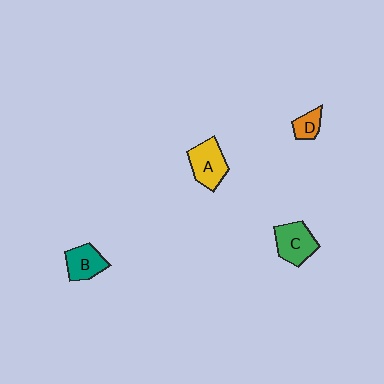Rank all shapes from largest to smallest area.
From largest to smallest: A (yellow), C (green), B (teal), D (orange).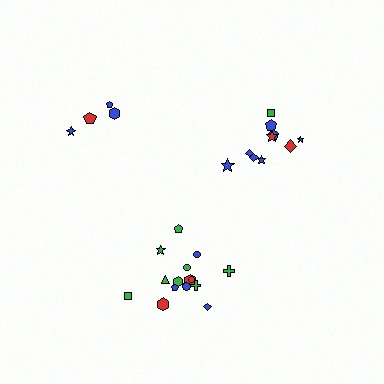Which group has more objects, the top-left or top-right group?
The top-right group.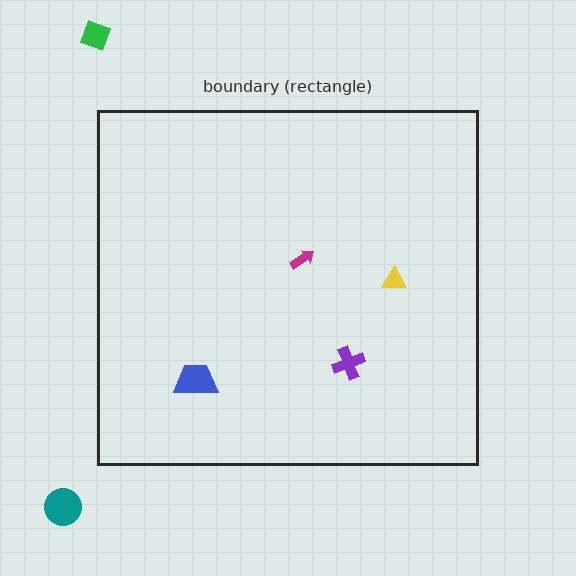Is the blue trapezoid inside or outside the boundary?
Inside.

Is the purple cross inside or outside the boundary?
Inside.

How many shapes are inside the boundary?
4 inside, 2 outside.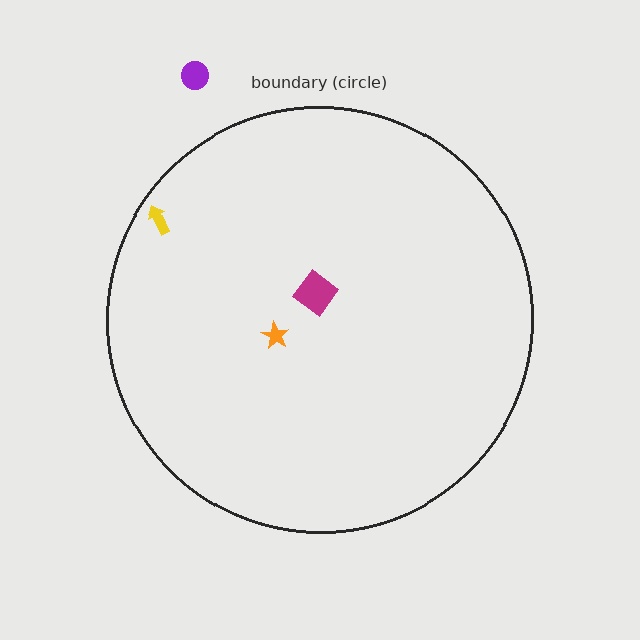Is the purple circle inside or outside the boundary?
Outside.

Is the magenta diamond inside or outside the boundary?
Inside.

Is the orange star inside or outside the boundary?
Inside.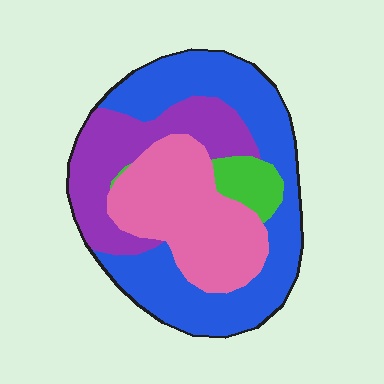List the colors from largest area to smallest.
From largest to smallest: blue, pink, purple, green.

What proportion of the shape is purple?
Purple takes up about one quarter (1/4) of the shape.